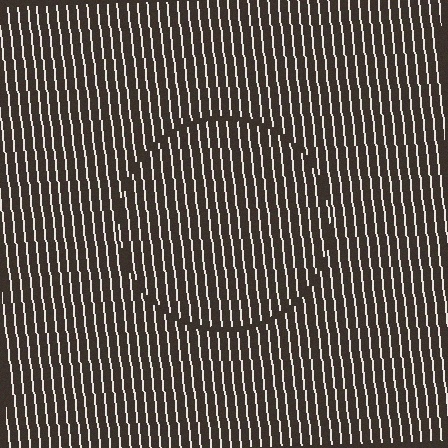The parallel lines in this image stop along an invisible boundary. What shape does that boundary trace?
An illusory circle. The interior of the shape contains the same grating, shifted by half a period — the contour is defined by the phase discontinuity where line-ends from the inner and outer gratings abut.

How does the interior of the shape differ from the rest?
The interior of the shape contains the same grating, shifted by half a period — the contour is defined by the phase discontinuity where line-ends from the inner and outer gratings abut.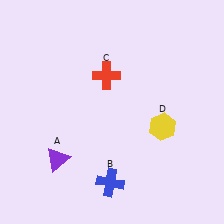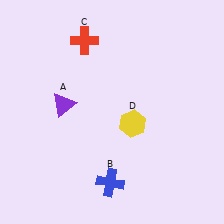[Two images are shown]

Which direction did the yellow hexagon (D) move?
The yellow hexagon (D) moved left.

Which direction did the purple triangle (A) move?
The purple triangle (A) moved up.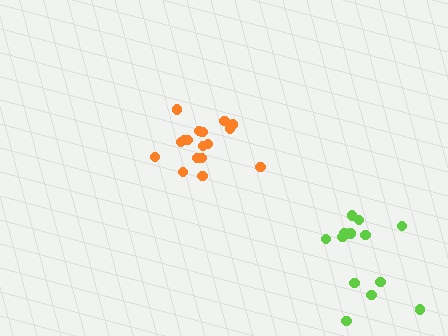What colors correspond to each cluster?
The clusters are colored: orange, lime.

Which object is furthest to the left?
The orange cluster is leftmost.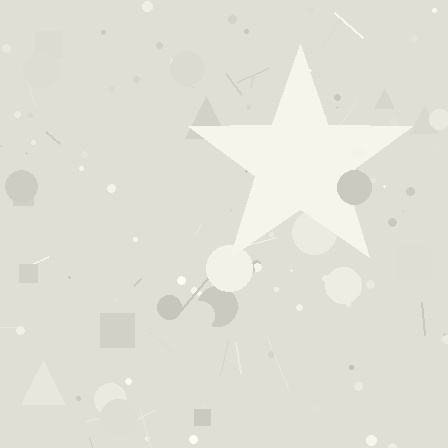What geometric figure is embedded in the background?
A star is embedded in the background.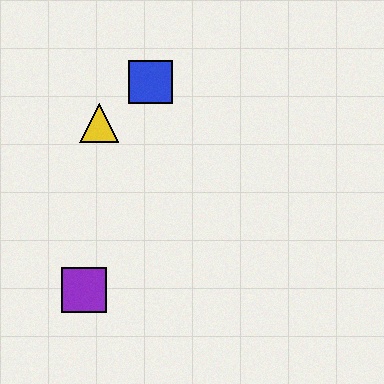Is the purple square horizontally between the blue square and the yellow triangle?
No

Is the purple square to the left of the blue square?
Yes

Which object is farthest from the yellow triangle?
The purple square is farthest from the yellow triangle.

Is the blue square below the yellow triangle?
No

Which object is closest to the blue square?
The yellow triangle is closest to the blue square.